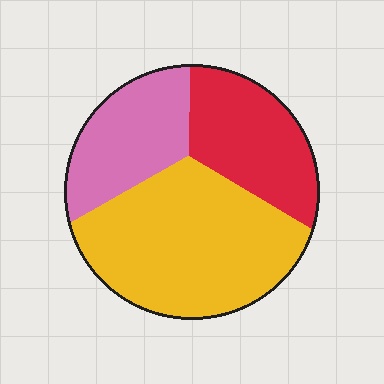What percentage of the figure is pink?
Pink covers about 25% of the figure.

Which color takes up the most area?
Yellow, at roughly 50%.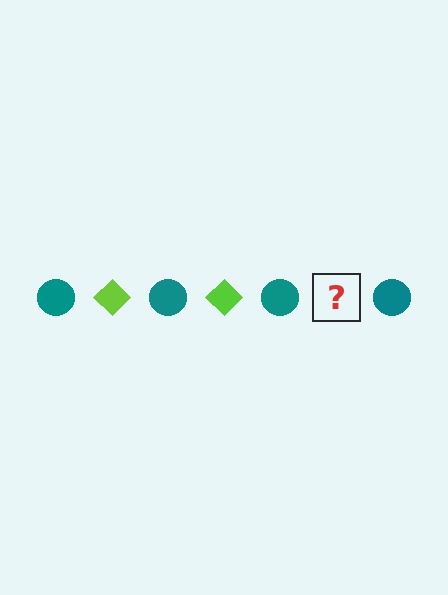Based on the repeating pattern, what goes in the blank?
The blank should be a lime diamond.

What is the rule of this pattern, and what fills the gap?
The rule is that the pattern alternates between teal circle and lime diamond. The gap should be filled with a lime diamond.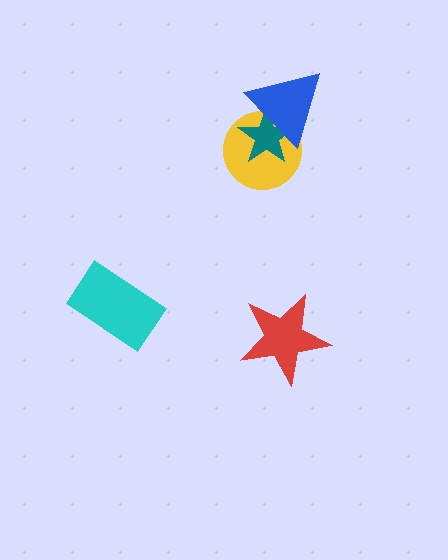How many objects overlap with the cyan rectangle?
0 objects overlap with the cyan rectangle.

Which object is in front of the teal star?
The blue triangle is in front of the teal star.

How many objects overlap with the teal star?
2 objects overlap with the teal star.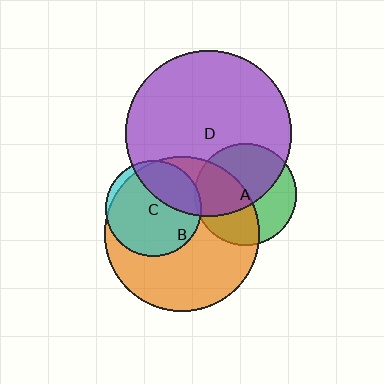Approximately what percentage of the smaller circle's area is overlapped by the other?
Approximately 45%.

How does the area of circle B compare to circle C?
Approximately 2.6 times.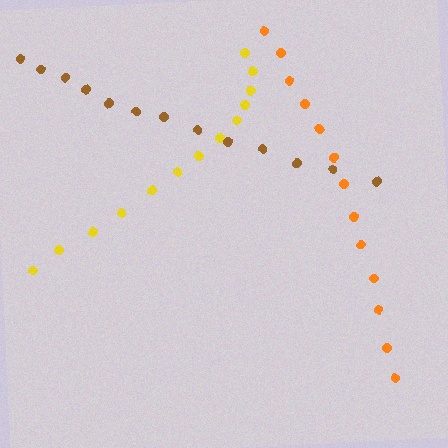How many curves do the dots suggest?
There are 3 distinct paths.